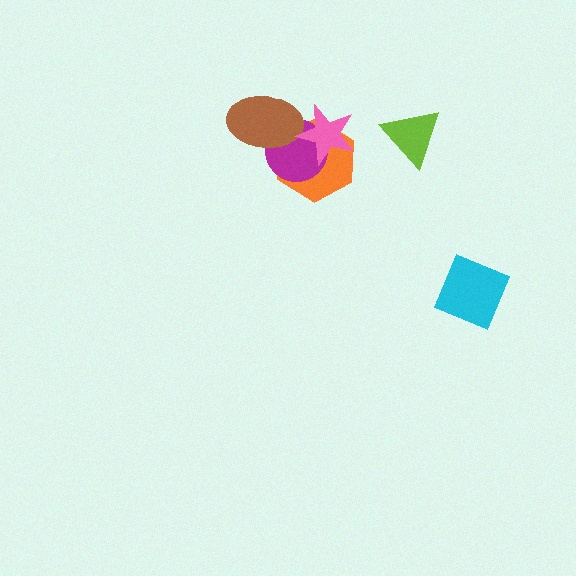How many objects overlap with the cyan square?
0 objects overlap with the cyan square.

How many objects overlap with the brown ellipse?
3 objects overlap with the brown ellipse.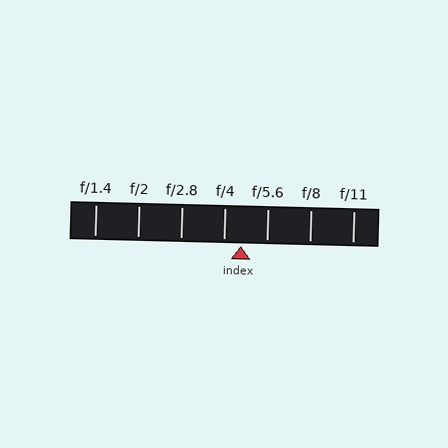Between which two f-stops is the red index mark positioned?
The index mark is between f/4 and f/5.6.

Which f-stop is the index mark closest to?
The index mark is closest to f/4.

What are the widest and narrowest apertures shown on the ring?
The widest aperture shown is f/1.4 and the narrowest is f/11.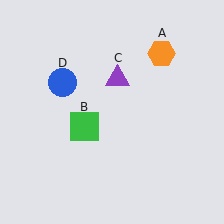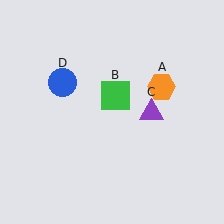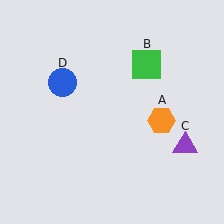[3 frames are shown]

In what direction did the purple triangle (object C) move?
The purple triangle (object C) moved down and to the right.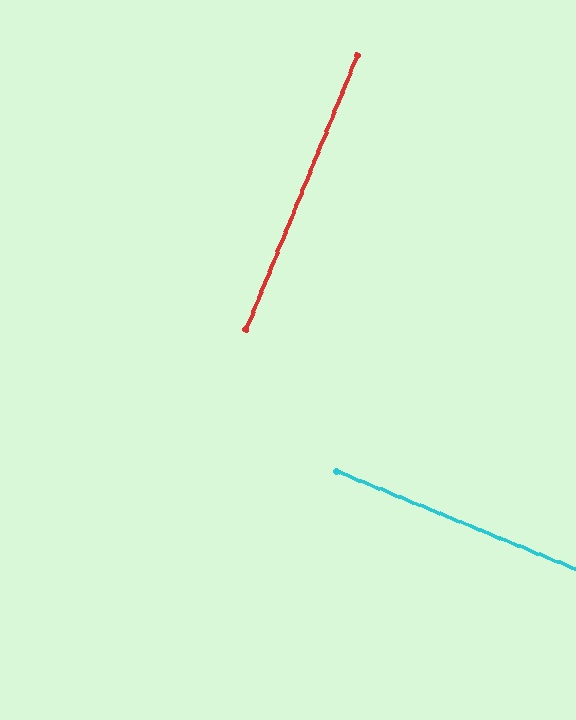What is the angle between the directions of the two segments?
Approximately 90 degrees.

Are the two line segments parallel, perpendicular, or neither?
Perpendicular — they meet at approximately 90°.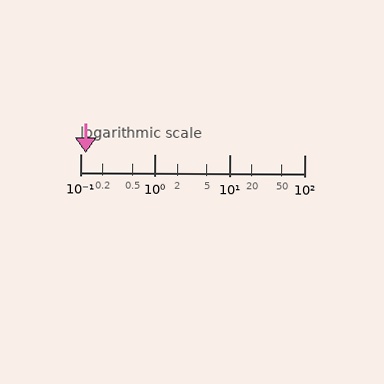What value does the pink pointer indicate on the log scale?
The pointer indicates approximately 0.12.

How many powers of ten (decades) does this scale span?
The scale spans 3 decades, from 0.1 to 100.